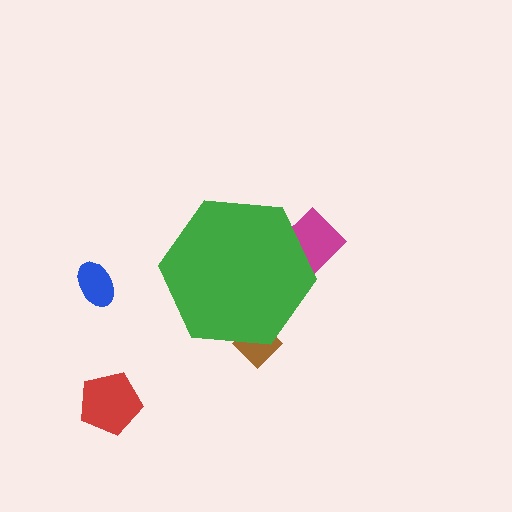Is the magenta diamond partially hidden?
Yes, the magenta diamond is partially hidden behind the green hexagon.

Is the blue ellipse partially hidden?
No, the blue ellipse is fully visible.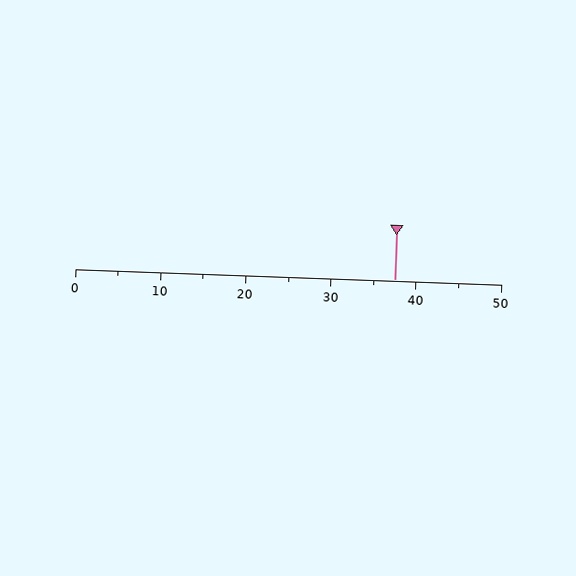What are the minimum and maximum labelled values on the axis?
The axis runs from 0 to 50.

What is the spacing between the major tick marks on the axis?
The major ticks are spaced 10 apart.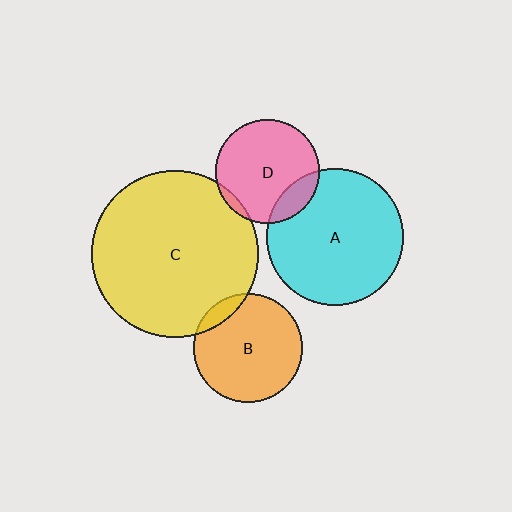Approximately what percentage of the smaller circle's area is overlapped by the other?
Approximately 10%.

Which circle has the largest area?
Circle C (yellow).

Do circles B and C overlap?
Yes.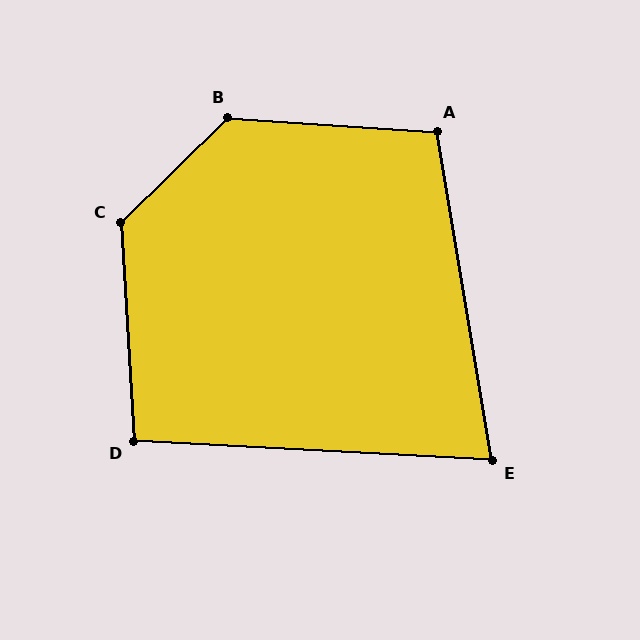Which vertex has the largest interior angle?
B, at approximately 132 degrees.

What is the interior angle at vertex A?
Approximately 103 degrees (obtuse).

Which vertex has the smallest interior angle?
E, at approximately 78 degrees.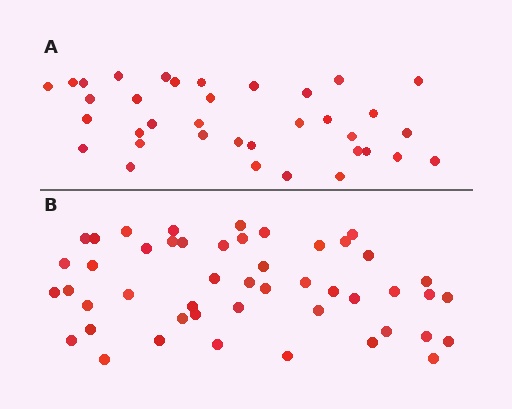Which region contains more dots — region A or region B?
Region B (the bottom region) has more dots.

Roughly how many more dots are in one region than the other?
Region B has roughly 12 or so more dots than region A.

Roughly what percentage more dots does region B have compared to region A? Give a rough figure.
About 35% more.